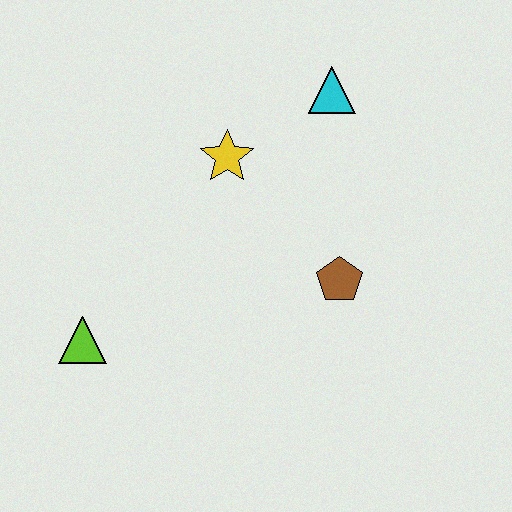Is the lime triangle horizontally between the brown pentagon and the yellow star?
No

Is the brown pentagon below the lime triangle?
No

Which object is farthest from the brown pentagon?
The lime triangle is farthest from the brown pentagon.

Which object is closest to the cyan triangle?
The yellow star is closest to the cyan triangle.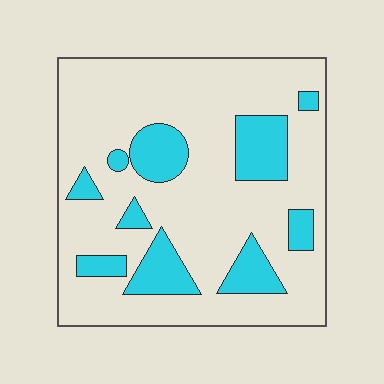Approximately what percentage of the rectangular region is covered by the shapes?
Approximately 20%.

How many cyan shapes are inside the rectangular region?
10.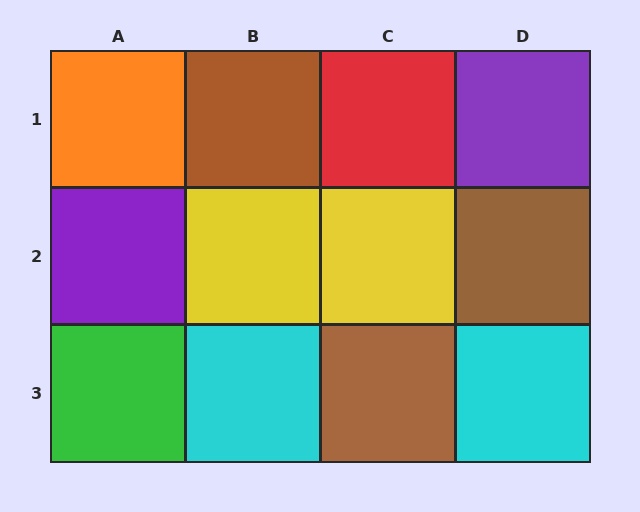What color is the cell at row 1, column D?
Purple.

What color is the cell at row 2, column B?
Yellow.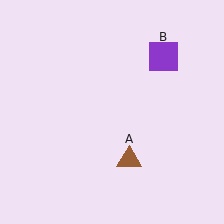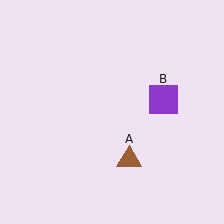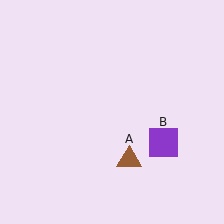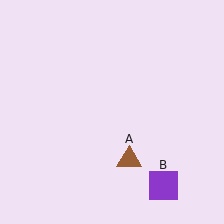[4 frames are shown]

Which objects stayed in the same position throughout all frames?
Brown triangle (object A) remained stationary.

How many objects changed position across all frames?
1 object changed position: purple square (object B).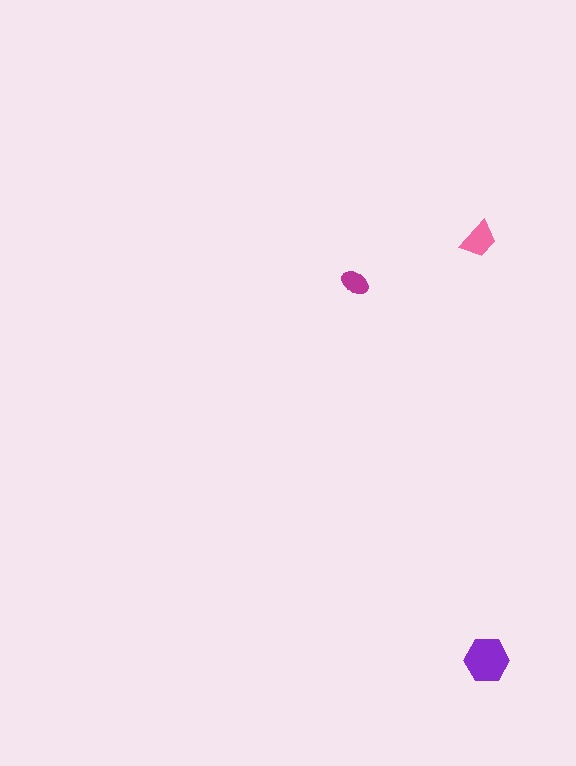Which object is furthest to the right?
The purple hexagon is rightmost.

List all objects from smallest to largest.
The magenta ellipse, the pink trapezoid, the purple hexagon.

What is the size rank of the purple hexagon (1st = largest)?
1st.